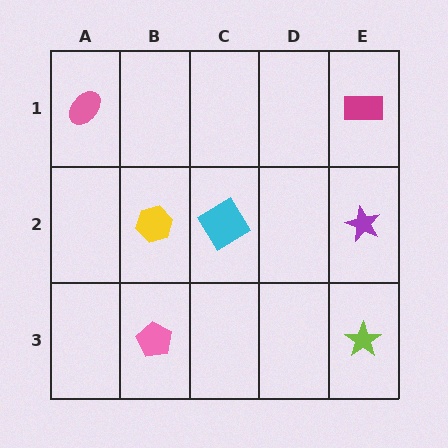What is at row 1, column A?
A pink ellipse.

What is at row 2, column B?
A yellow hexagon.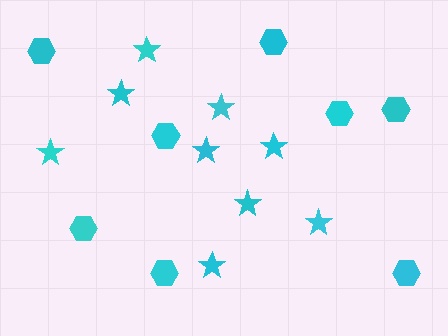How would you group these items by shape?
There are 2 groups: one group of stars (9) and one group of hexagons (8).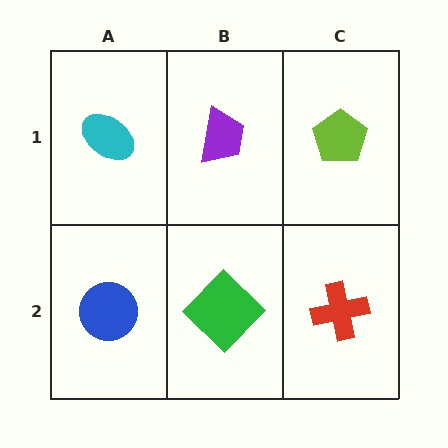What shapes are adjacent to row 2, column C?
A lime pentagon (row 1, column C), a green diamond (row 2, column B).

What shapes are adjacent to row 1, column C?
A red cross (row 2, column C), a purple trapezoid (row 1, column B).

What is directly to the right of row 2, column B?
A red cross.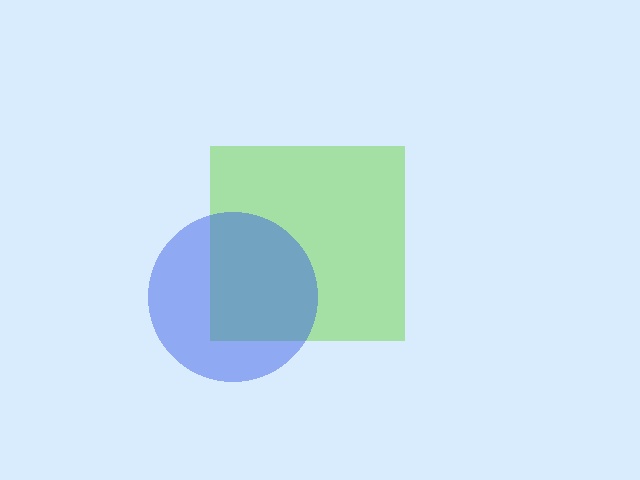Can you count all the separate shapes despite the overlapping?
Yes, there are 2 separate shapes.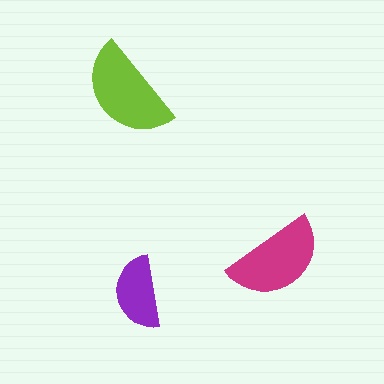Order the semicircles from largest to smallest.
the lime one, the magenta one, the purple one.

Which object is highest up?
The lime semicircle is topmost.